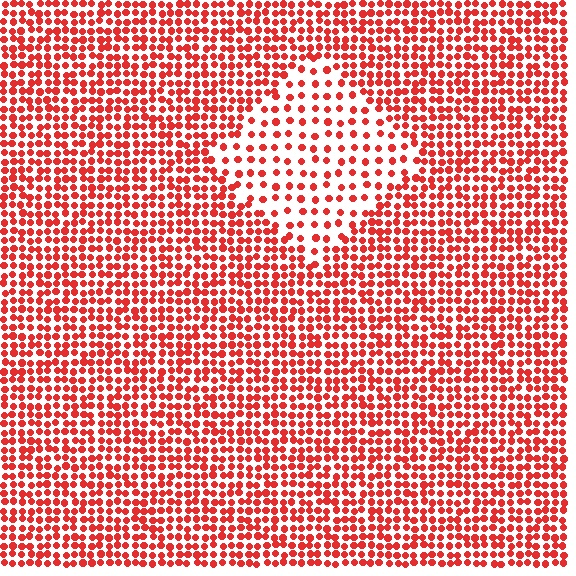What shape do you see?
I see a diamond.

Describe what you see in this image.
The image contains small red elements arranged at two different densities. A diamond-shaped region is visible where the elements are less densely packed than the surrounding area.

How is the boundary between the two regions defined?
The boundary is defined by a change in element density (approximately 2.2x ratio). All elements are the same color, size, and shape.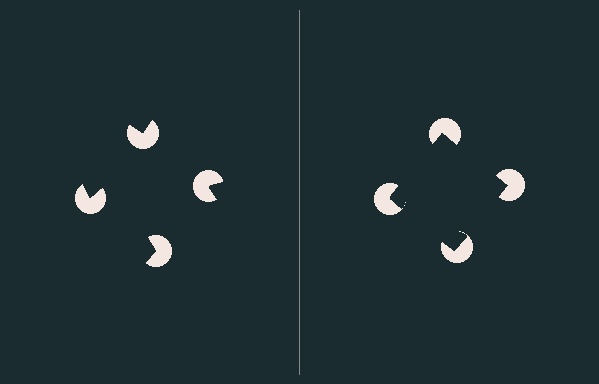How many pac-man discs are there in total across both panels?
8 — 4 on each side.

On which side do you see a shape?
An illusory square appears on the right side. On the left side the wedge cuts are rotated, so no coherent shape forms.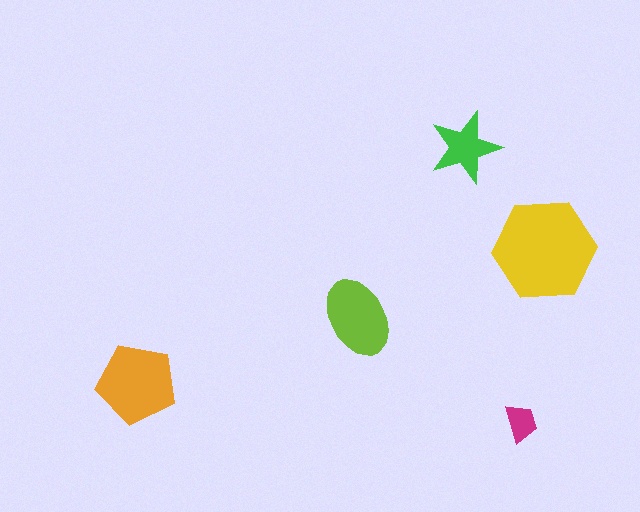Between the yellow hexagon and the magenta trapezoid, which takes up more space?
The yellow hexagon.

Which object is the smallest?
The magenta trapezoid.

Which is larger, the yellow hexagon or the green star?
The yellow hexagon.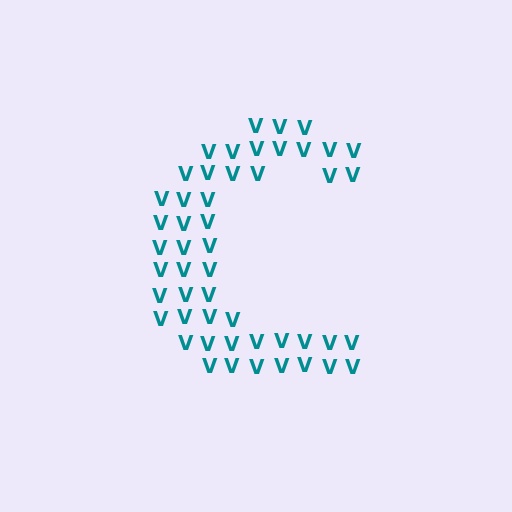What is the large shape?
The large shape is the letter C.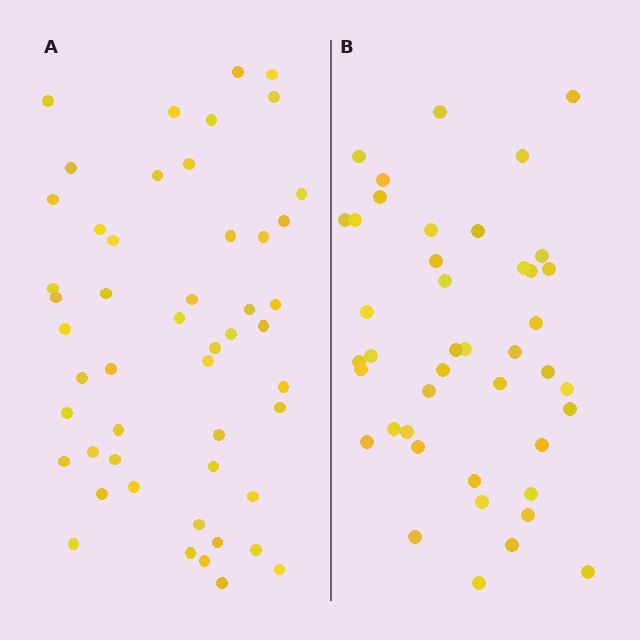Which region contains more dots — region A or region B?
Region A (the left region) has more dots.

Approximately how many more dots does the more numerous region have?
Region A has roughly 8 or so more dots than region B.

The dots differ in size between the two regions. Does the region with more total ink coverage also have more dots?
No. Region B has more total ink coverage because its dots are larger, but region A actually contains more individual dots. Total area can be misleading — the number of items is what matters here.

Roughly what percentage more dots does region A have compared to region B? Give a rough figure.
About 15% more.